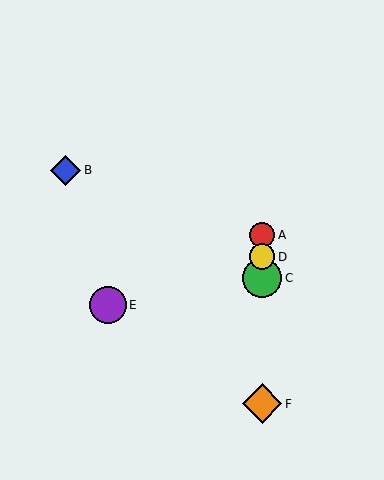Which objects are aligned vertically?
Objects A, C, D, F are aligned vertically.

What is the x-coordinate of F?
Object F is at x≈262.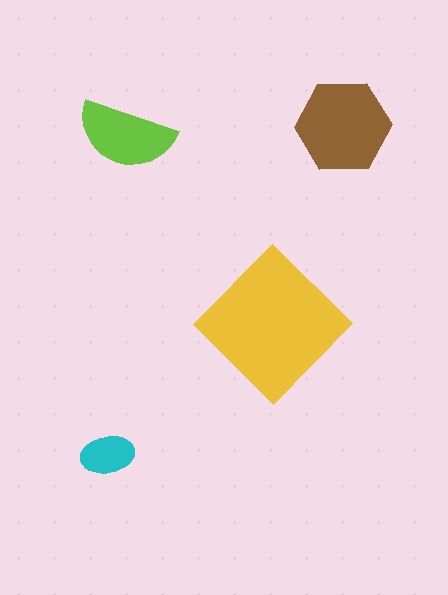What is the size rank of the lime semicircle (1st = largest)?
3rd.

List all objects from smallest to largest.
The cyan ellipse, the lime semicircle, the brown hexagon, the yellow diamond.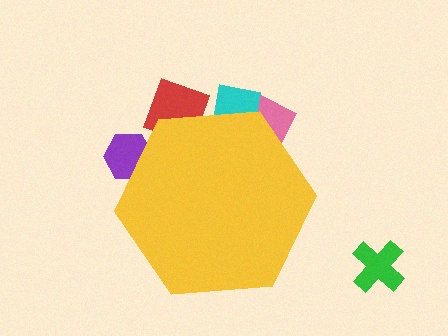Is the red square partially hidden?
Yes, the red square is partially hidden behind the yellow hexagon.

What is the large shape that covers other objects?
A yellow hexagon.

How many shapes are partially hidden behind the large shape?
4 shapes are partially hidden.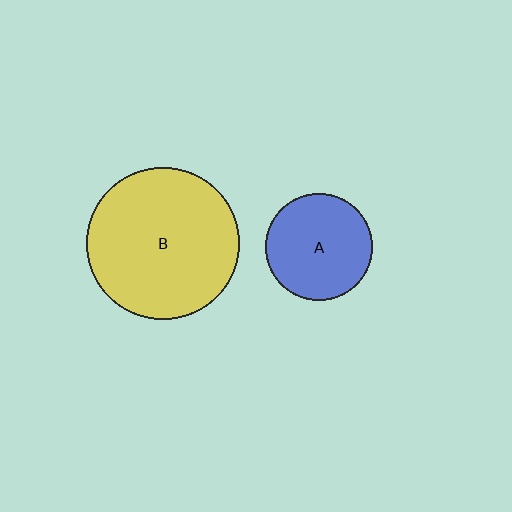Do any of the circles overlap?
No, none of the circles overlap.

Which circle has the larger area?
Circle B (yellow).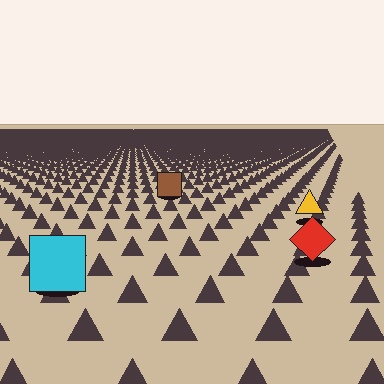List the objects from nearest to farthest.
From nearest to farthest: the cyan square, the red diamond, the yellow triangle, the brown square.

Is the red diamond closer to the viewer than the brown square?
Yes. The red diamond is closer — you can tell from the texture gradient: the ground texture is coarser near it.